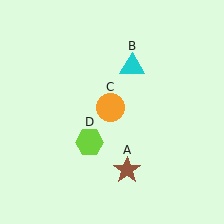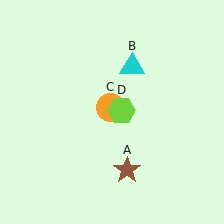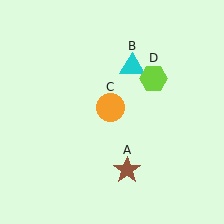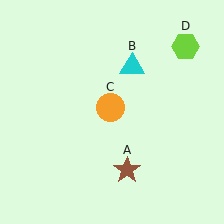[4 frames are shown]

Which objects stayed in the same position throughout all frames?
Brown star (object A) and cyan triangle (object B) and orange circle (object C) remained stationary.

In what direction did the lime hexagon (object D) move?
The lime hexagon (object D) moved up and to the right.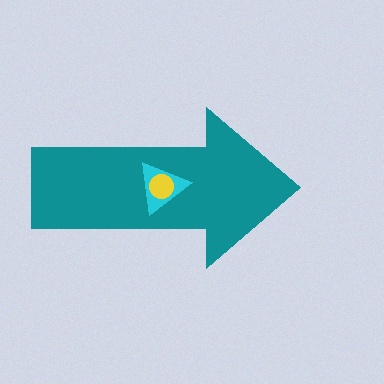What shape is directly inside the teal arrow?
The cyan triangle.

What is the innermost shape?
The yellow circle.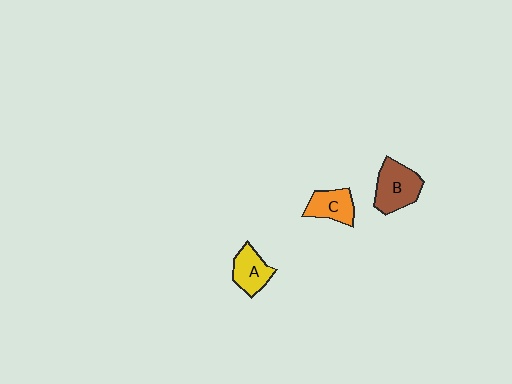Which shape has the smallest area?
Shape C (orange).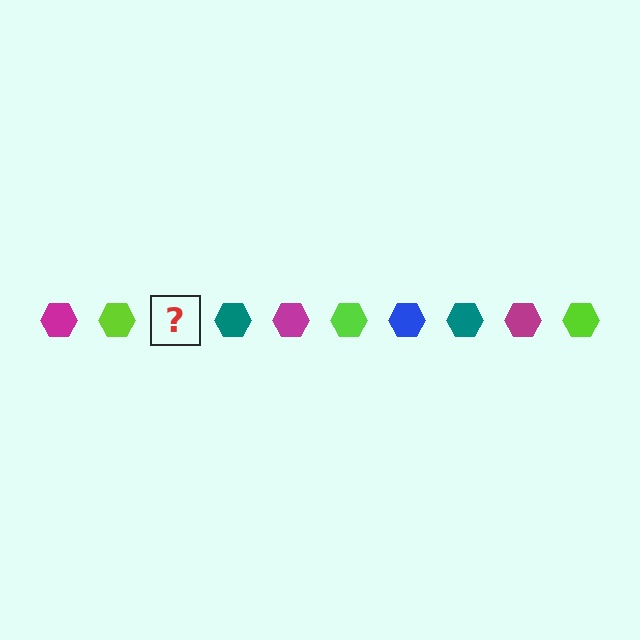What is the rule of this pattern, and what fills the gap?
The rule is that the pattern cycles through magenta, lime, blue, teal hexagons. The gap should be filled with a blue hexagon.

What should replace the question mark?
The question mark should be replaced with a blue hexagon.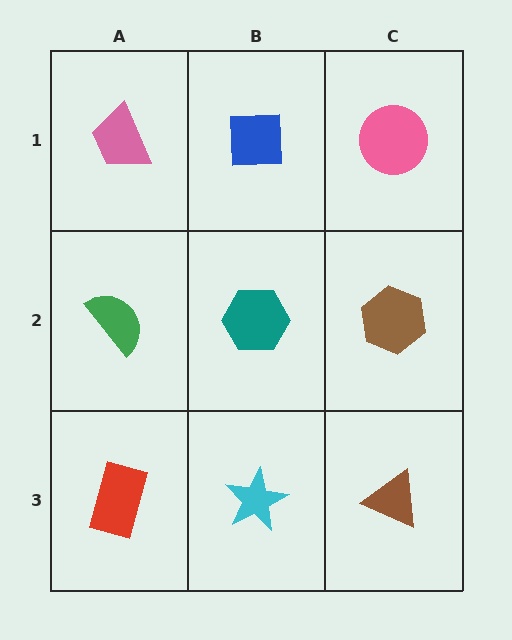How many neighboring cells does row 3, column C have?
2.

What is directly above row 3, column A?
A green semicircle.